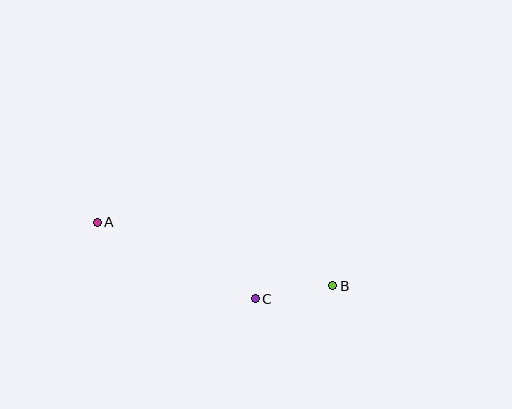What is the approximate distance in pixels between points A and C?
The distance between A and C is approximately 175 pixels.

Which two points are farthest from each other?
Points A and B are farthest from each other.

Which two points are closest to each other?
Points B and C are closest to each other.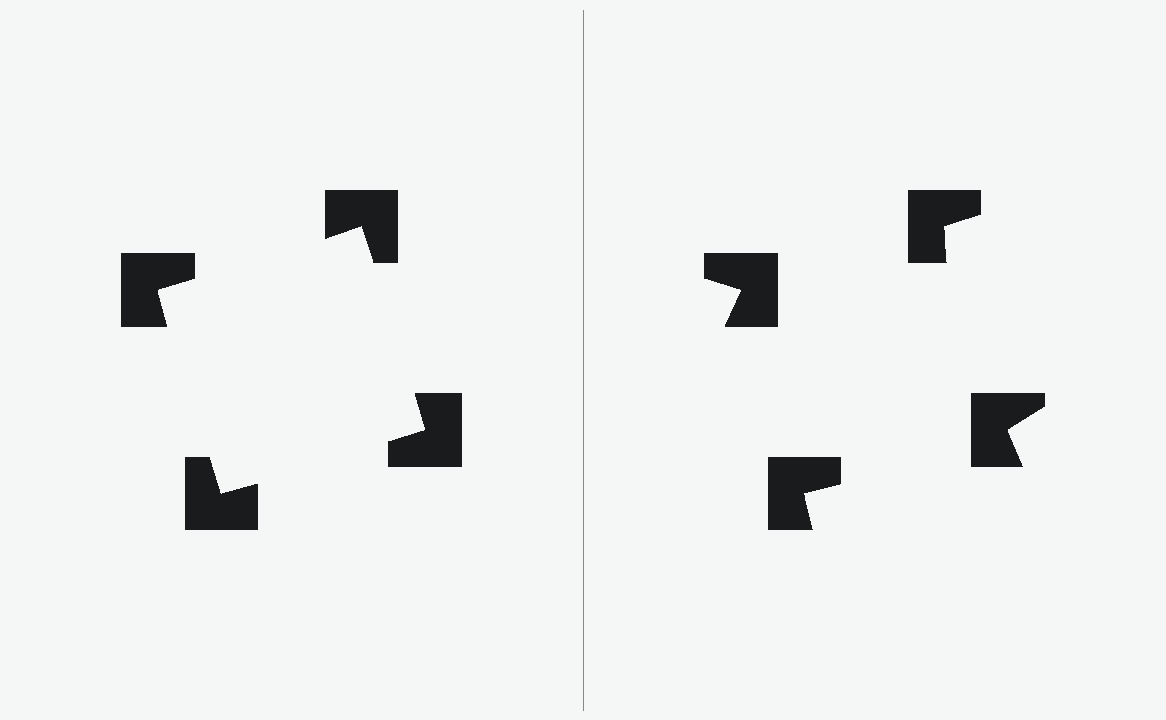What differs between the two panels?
The notched squares are positioned identically on both sides; only the wedge orientations differ. On the left they align to a square; on the right they are misaligned.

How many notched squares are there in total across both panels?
8 — 4 on each side.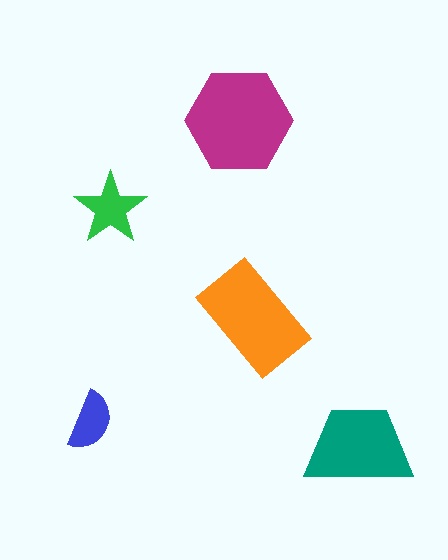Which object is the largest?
The magenta hexagon.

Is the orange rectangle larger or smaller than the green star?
Larger.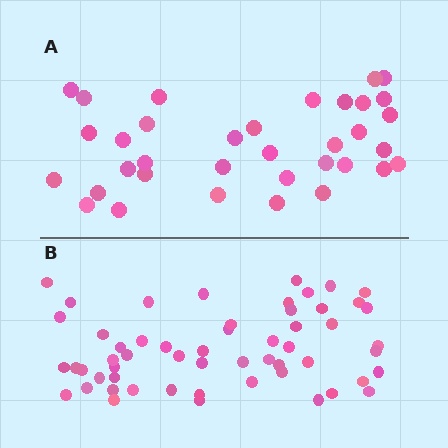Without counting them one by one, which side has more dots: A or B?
Region B (the bottom region) has more dots.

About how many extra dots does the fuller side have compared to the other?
Region B has approximately 20 more dots than region A.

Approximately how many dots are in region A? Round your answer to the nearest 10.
About 40 dots. (The exact count is 35, which rounds to 40.)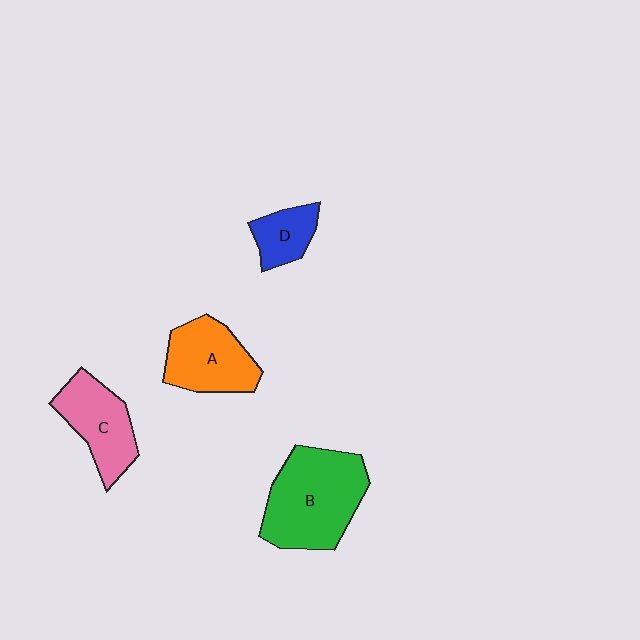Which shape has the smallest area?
Shape D (blue).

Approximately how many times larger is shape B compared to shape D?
Approximately 2.7 times.